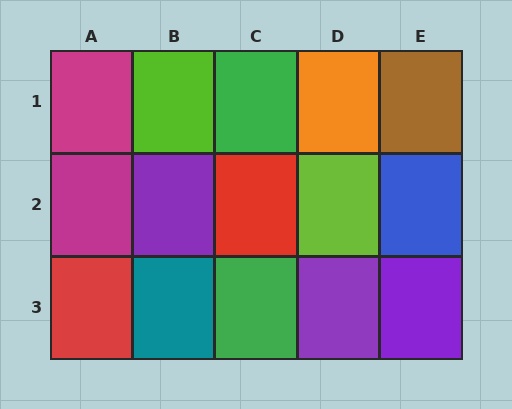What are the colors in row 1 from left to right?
Magenta, lime, green, orange, brown.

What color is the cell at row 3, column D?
Purple.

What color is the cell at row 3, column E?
Purple.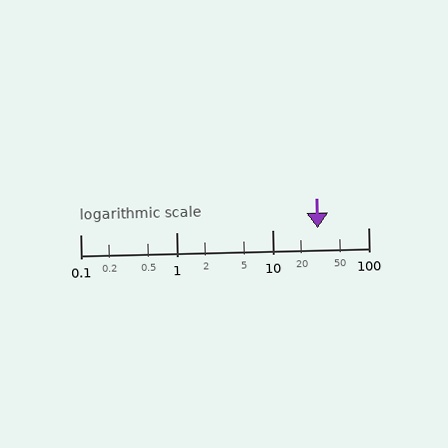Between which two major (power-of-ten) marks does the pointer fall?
The pointer is between 10 and 100.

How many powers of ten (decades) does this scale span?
The scale spans 3 decades, from 0.1 to 100.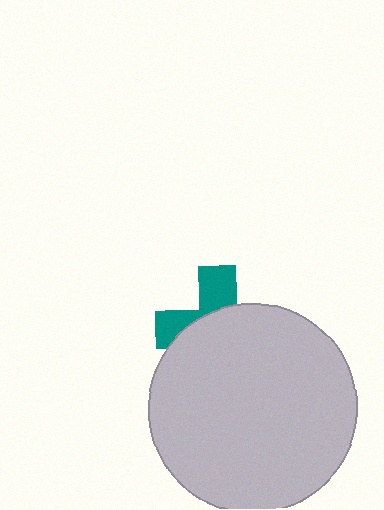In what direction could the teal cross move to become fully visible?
The teal cross could move up. That would shift it out from behind the light gray circle entirely.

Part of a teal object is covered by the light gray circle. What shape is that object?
It is a cross.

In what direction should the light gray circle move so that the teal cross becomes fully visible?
The light gray circle should move down. That is the shortest direction to clear the overlap and leave the teal cross fully visible.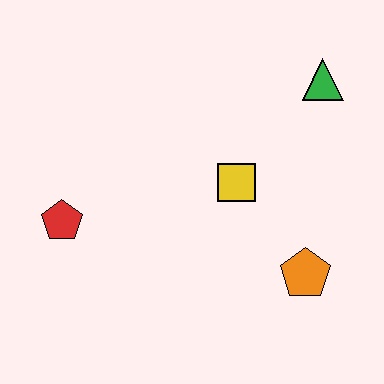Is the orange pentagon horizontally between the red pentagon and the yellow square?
No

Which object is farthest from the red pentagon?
The green triangle is farthest from the red pentagon.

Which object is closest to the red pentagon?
The yellow square is closest to the red pentagon.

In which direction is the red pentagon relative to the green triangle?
The red pentagon is to the left of the green triangle.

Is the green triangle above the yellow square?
Yes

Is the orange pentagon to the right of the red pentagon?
Yes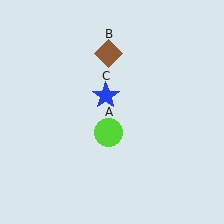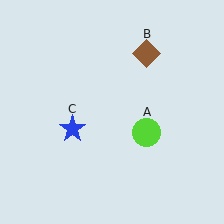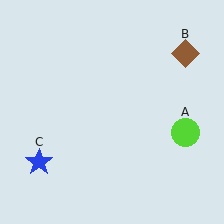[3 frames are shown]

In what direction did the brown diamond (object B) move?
The brown diamond (object B) moved right.